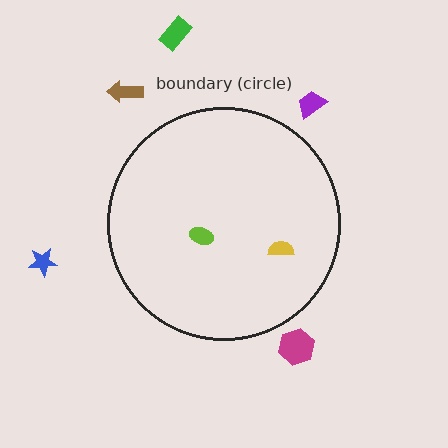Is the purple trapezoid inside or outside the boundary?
Outside.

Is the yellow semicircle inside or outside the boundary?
Inside.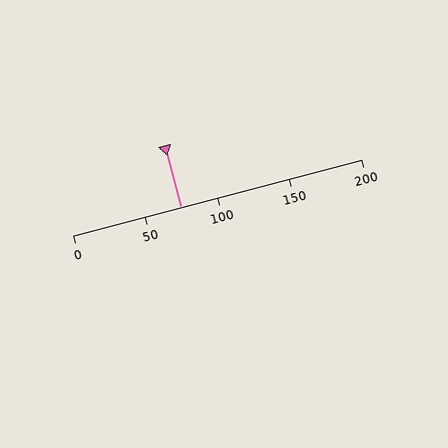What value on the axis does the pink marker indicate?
The marker indicates approximately 75.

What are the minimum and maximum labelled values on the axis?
The axis runs from 0 to 200.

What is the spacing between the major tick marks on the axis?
The major ticks are spaced 50 apart.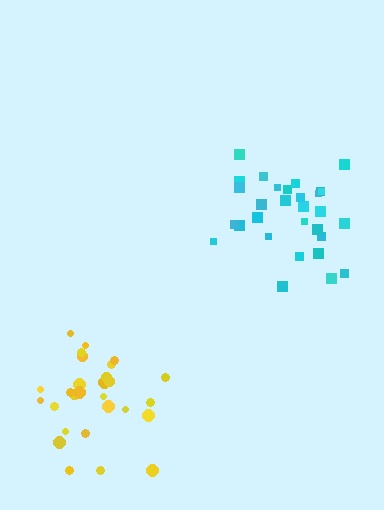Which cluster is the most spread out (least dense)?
Yellow.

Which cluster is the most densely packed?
Cyan.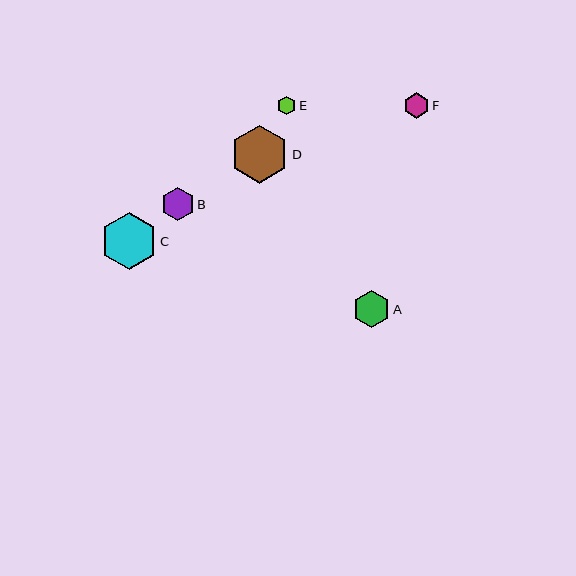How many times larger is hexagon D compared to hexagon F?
Hexagon D is approximately 2.2 times the size of hexagon F.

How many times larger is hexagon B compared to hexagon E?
Hexagon B is approximately 1.8 times the size of hexagon E.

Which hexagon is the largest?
Hexagon D is the largest with a size of approximately 58 pixels.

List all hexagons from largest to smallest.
From largest to smallest: D, C, A, B, F, E.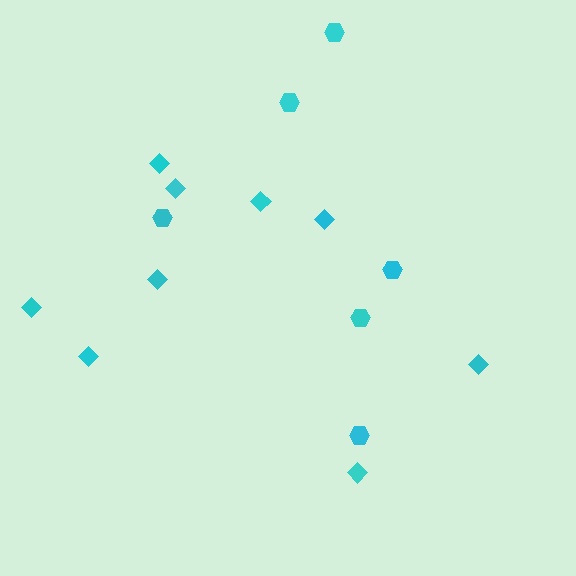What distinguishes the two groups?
There are 2 groups: one group of hexagons (6) and one group of diamonds (9).